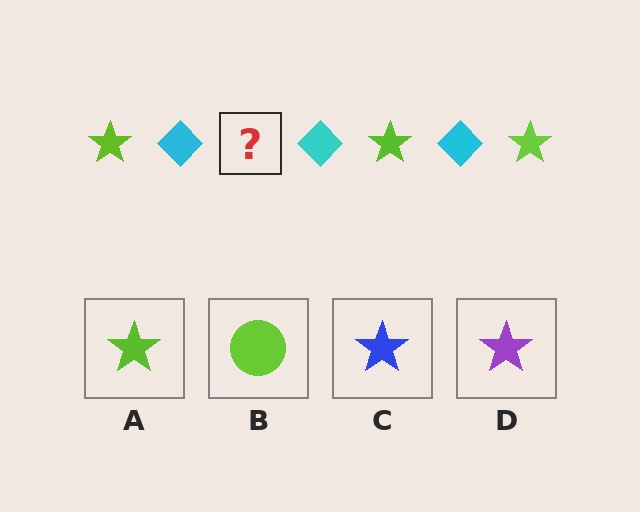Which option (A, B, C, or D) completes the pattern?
A.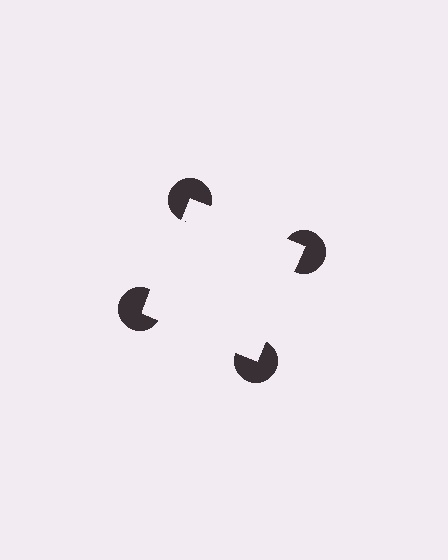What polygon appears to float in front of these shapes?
An illusory square — its edges are inferred from the aligned wedge cuts in the pac-man discs, not physically drawn.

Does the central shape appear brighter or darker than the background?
It typically appears slightly brighter than the background, even though no actual brightness change is drawn.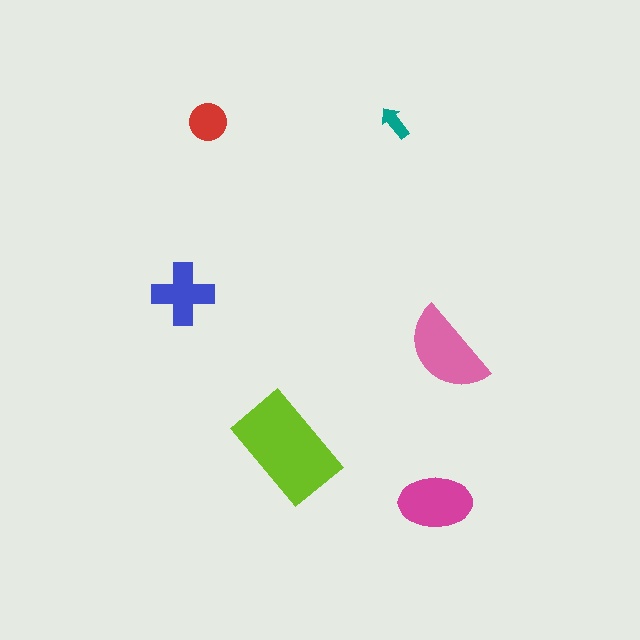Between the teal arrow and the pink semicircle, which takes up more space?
The pink semicircle.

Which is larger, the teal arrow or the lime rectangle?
The lime rectangle.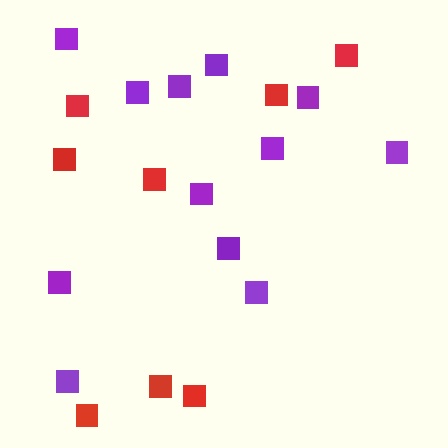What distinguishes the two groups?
There are 2 groups: one group of red squares (8) and one group of purple squares (12).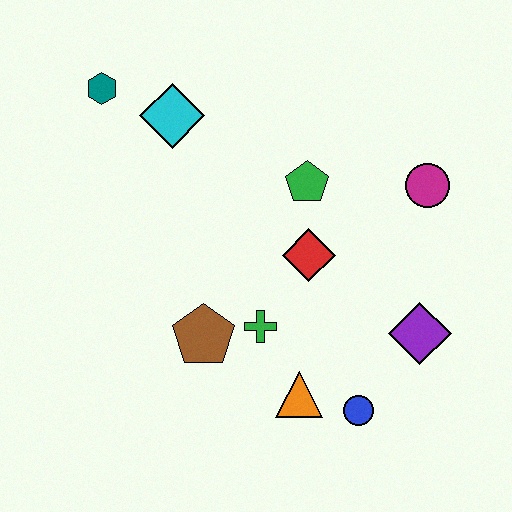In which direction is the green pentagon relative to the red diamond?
The green pentagon is above the red diamond.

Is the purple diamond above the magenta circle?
No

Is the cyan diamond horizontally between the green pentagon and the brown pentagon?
No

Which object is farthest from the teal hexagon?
The blue circle is farthest from the teal hexagon.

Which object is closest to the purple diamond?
The blue circle is closest to the purple diamond.